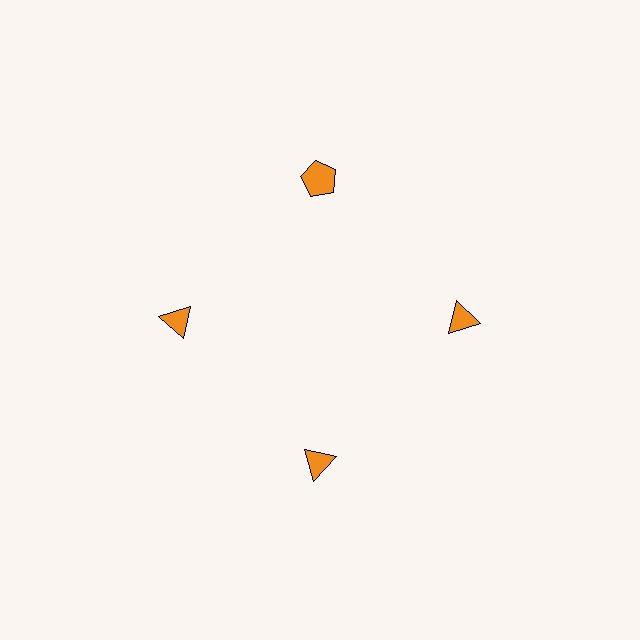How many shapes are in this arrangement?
There are 4 shapes arranged in a ring pattern.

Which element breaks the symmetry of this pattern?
The orange pentagon at roughly the 12 o'clock position breaks the symmetry. All other shapes are orange triangles.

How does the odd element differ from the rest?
It has a different shape: pentagon instead of triangle.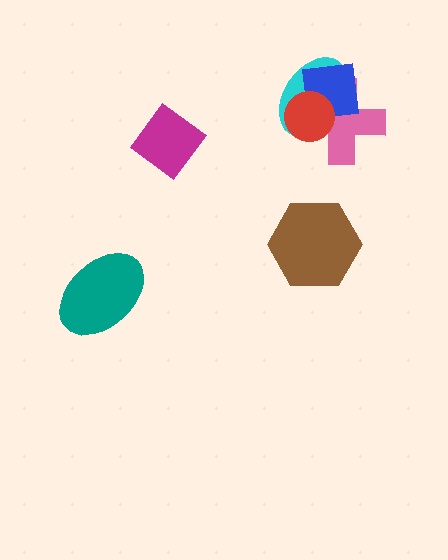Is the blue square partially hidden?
Yes, it is partially covered by another shape.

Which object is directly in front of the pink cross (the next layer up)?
The cyan ellipse is directly in front of the pink cross.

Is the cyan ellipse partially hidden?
Yes, it is partially covered by another shape.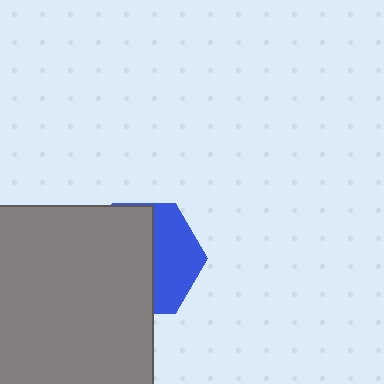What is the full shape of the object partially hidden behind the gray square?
The partially hidden object is a blue hexagon.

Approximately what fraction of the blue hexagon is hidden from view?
Roughly 59% of the blue hexagon is hidden behind the gray square.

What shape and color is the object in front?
The object in front is a gray square.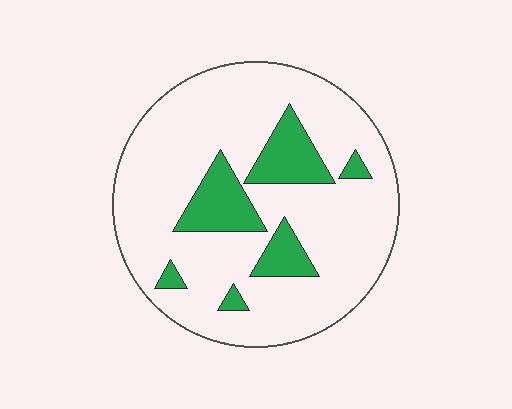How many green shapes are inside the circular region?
6.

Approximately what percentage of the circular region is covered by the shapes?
Approximately 20%.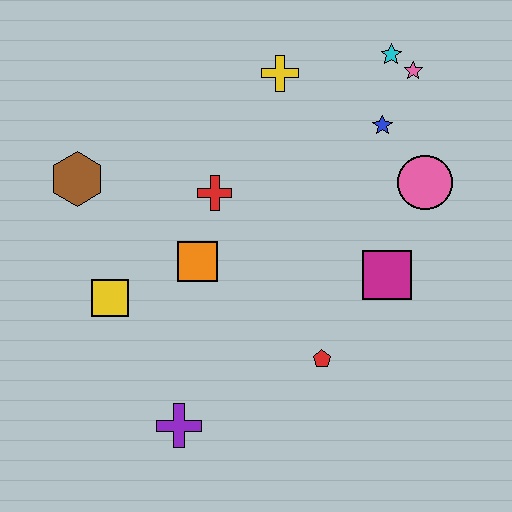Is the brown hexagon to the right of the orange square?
No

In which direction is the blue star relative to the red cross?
The blue star is to the right of the red cross.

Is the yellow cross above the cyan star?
No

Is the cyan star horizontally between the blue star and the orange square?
No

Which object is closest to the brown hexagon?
The yellow square is closest to the brown hexagon.